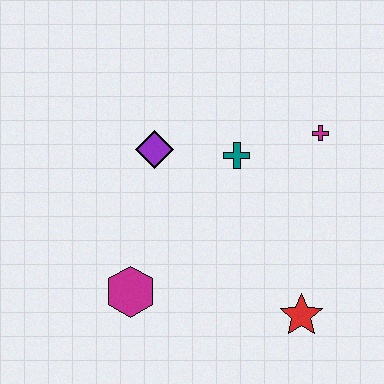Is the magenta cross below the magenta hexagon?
No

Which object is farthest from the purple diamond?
The red star is farthest from the purple diamond.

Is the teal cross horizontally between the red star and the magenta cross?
No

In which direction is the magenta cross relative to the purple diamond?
The magenta cross is to the right of the purple diamond.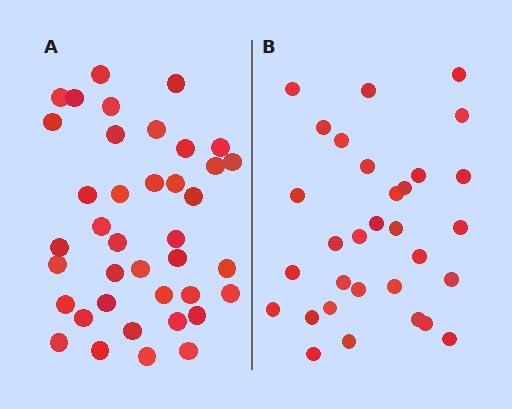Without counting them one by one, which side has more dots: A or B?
Region A (the left region) has more dots.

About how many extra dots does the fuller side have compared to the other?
Region A has roughly 8 or so more dots than region B.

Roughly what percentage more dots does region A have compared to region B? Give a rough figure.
About 25% more.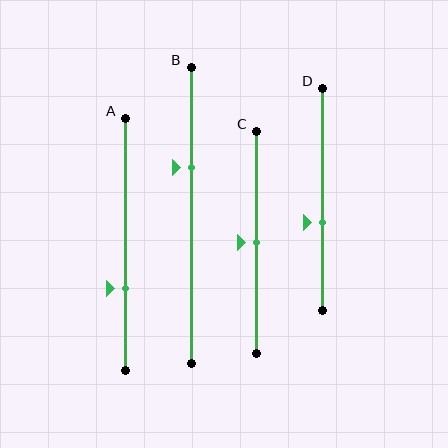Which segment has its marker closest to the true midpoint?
Segment C has its marker closest to the true midpoint.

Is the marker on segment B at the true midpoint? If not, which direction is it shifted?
No, the marker on segment B is shifted upward by about 16% of the segment length.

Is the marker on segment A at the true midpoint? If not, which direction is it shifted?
No, the marker on segment A is shifted downward by about 17% of the segment length.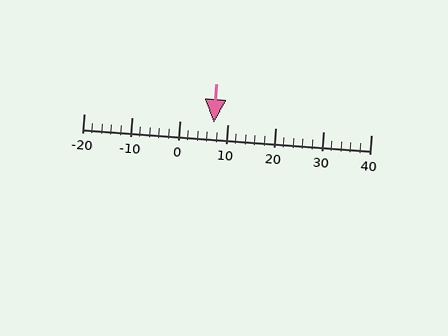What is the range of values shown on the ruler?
The ruler shows values from -20 to 40.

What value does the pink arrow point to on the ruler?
The pink arrow points to approximately 7.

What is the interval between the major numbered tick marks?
The major tick marks are spaced 10 units apart.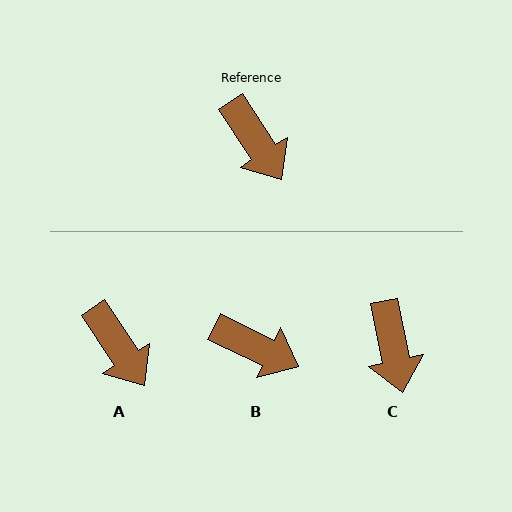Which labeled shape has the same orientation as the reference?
A.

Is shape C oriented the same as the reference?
No, it is off by about 21 degrees.